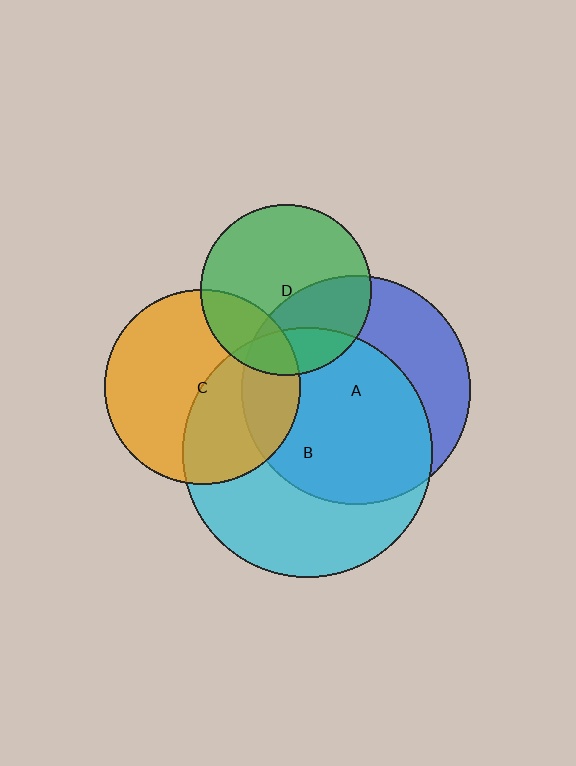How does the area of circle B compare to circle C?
Approximately 1.6 times.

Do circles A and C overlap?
Yes.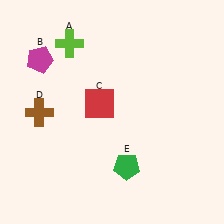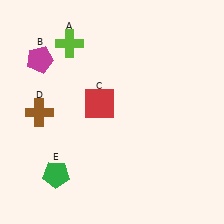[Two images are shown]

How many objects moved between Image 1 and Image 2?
1 object moved between the two images.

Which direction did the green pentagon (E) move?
The green pentagon (E) moved left.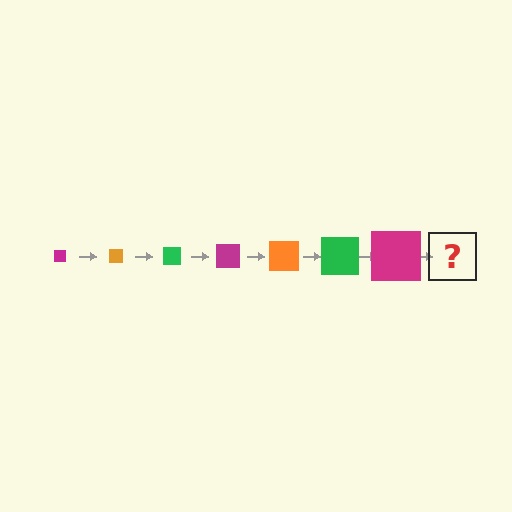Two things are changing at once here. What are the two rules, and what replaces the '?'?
The two rules are that the square grows larger each step and the color cycles through magenta, orange, and green. The '?' should be an orange square, larger than the previous one.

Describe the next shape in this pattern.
It should be an orange square, larger than the previous one.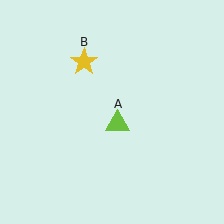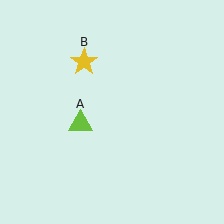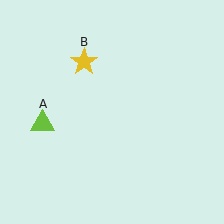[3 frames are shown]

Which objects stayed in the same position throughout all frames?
Yellow star (object B) remained stationary.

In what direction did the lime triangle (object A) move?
The lime triangle (object A) moved left.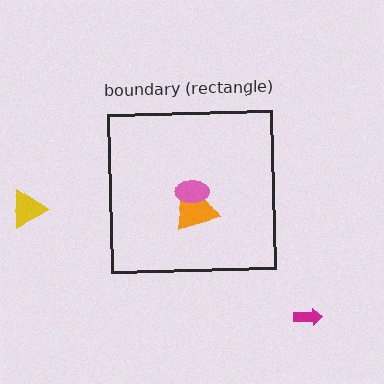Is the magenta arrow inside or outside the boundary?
Outside.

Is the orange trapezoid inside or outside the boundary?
Inside.